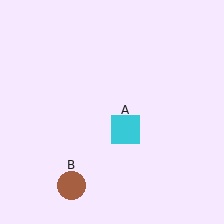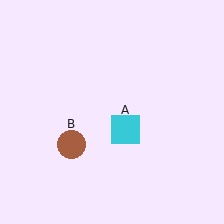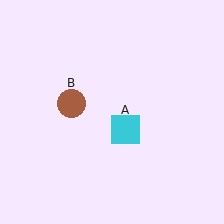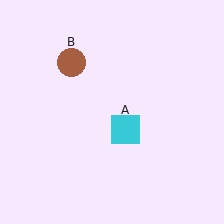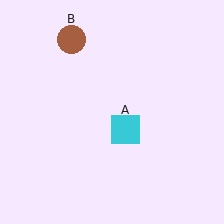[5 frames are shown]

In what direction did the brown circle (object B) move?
The brown circle (object B) moved up.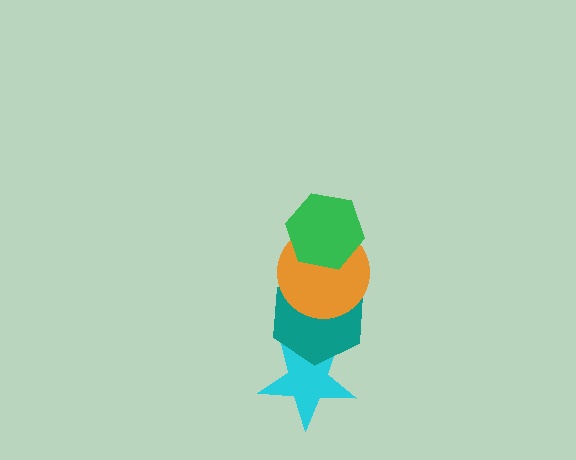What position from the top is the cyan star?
The cyan star is 4th from the top.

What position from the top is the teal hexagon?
The teal hexagon is 3rd from the top.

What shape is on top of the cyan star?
The teal hexagon is on top of the cyan star.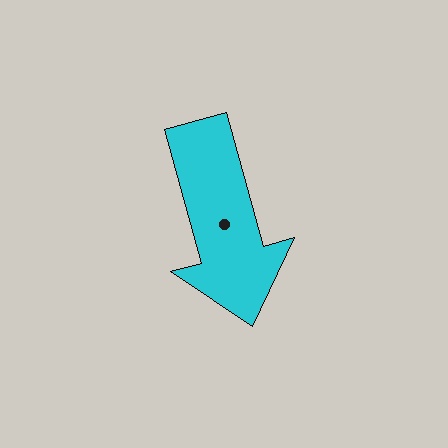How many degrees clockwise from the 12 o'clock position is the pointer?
Approximately 165 degrees.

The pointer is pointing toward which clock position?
Roughly 5 o'clock.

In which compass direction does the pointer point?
South.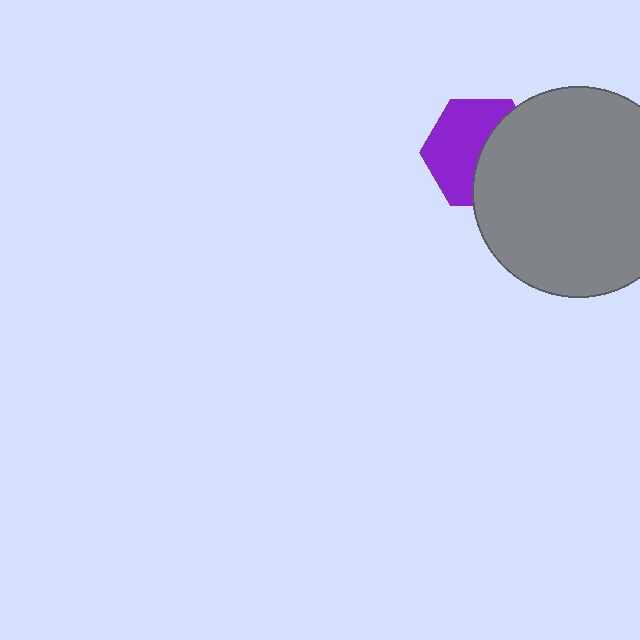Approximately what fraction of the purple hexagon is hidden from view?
Roughly 45% of the purple hexagon is hidden behind the gray circle.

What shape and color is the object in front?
The object in front is a gray circle.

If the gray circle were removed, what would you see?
You would see the complete purple hexagon.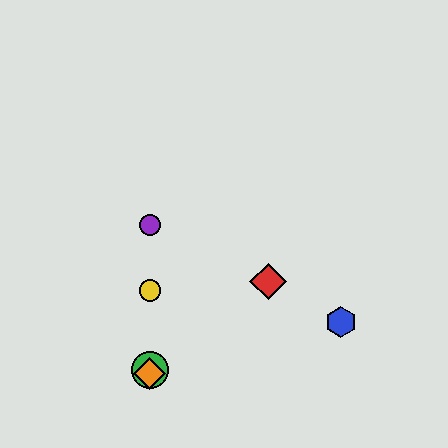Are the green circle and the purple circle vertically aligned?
Yes, both are at x≈150.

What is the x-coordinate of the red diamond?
The red diamond is at x≈268.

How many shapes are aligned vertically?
4 shapes (the green circle, the yellow circle, the purple circle, the orange diamond) are aligned vertically.